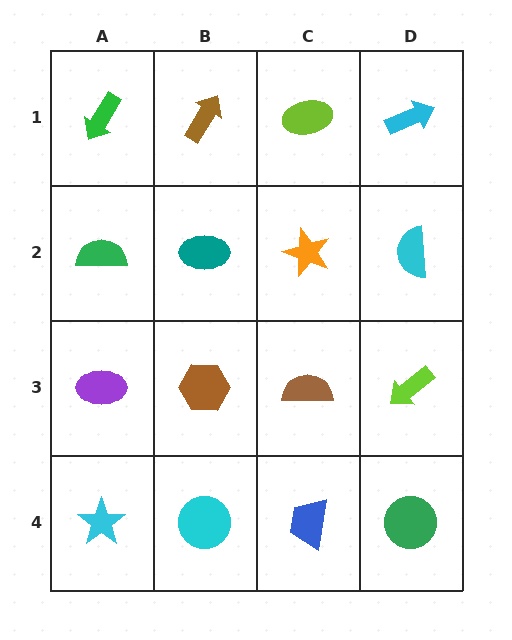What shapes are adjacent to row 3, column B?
A teal ellipse (row 2, column B), a cyan circle (row 4, column B), a purple ellipse (row 3, column A), a brown semicircle (row 3, column C).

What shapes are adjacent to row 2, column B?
A brown arrow (row 1, column B), a brown hexagon (row 3, column B), a green semicircle (row 2, column A), an orange star (row 2, column C).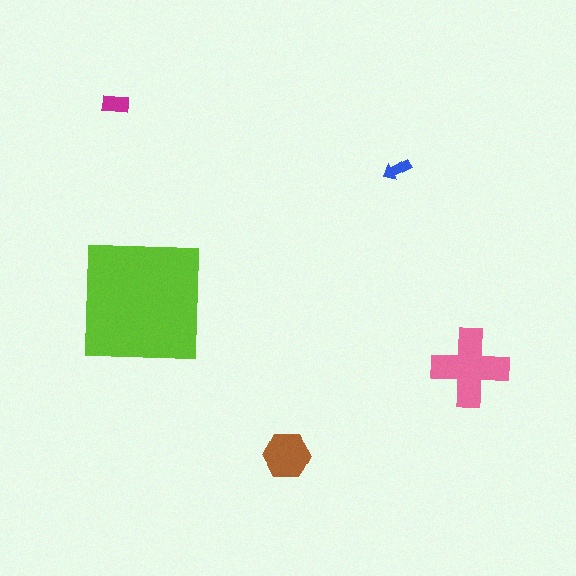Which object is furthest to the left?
The magenta rectangle is leftmost.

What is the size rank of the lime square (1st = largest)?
1st.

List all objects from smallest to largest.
The blue arrow, the magenta rectangle, the brown hexagon, the pink cross, the lime square.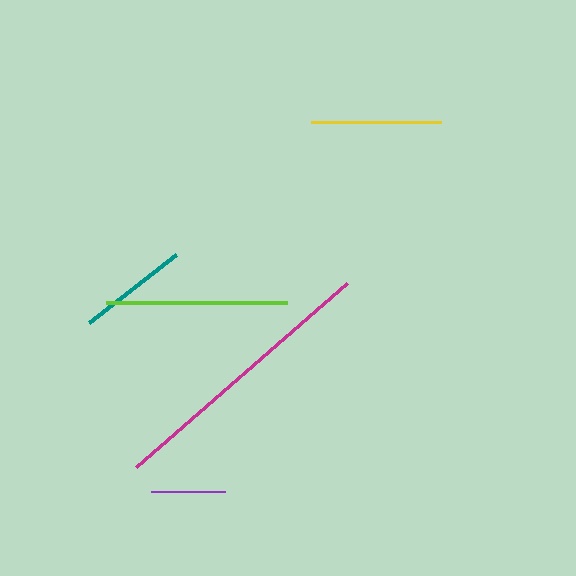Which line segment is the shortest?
The purple line is the shortest at approximately 74 pixels.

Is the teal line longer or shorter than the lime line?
The lime line is longer than the teal line.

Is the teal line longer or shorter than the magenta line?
The magenta line is longer than the teal line.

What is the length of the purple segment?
The purple segment is approximately 74 pixels long.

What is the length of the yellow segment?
The yellow segment is approximately 130 pixels long.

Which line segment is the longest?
The magenta line is the longest at approximately 280 pixels.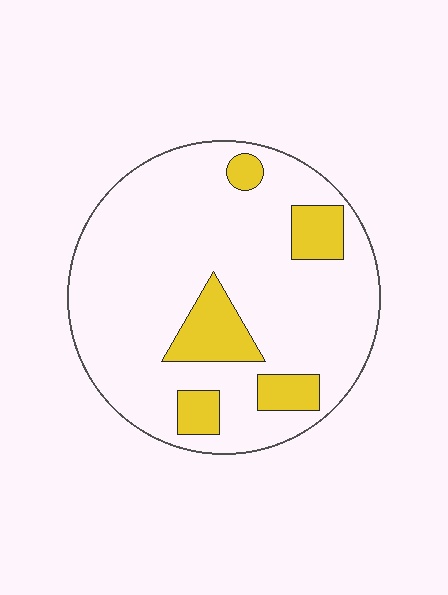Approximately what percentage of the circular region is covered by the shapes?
Approximately 15%.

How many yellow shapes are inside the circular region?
5.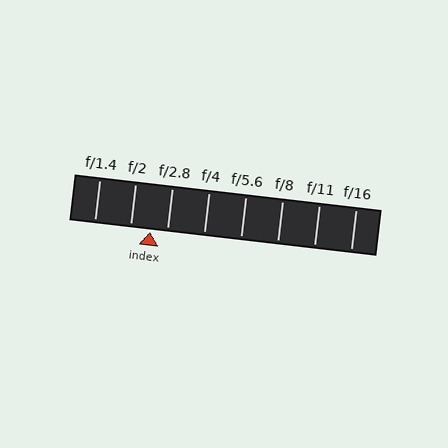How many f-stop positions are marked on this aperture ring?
There are 8 f-stop positions marked.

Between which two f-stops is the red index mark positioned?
The index mark is between f/2 and f/2.8.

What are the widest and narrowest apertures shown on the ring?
The widest aperture shown is f/1.4 and the narrowest is f/16.